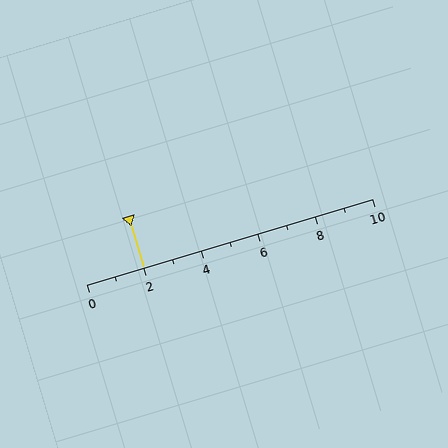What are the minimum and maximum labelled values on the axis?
The axis runs from 0 to 10.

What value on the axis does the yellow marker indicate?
The marker indicates approximately 2.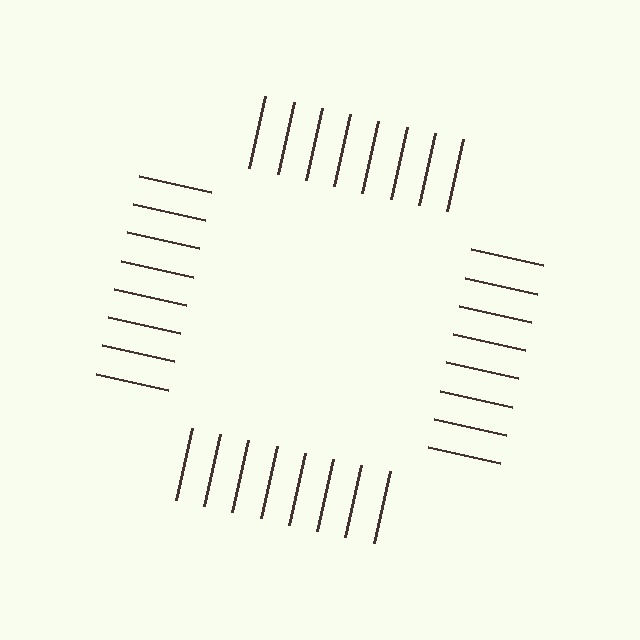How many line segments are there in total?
32 — 8 along each of the 4 edges.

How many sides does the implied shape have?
4 sides — the line-ends trace a square.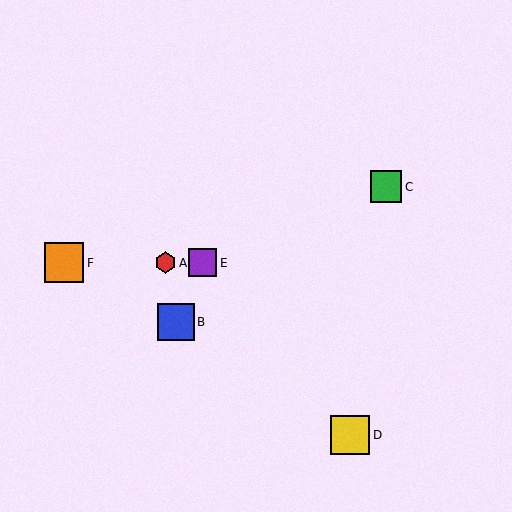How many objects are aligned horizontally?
3 objects (A, E, F) are aligned horizontally.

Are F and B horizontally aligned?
No, F is at y≈263 and B is at y≈322.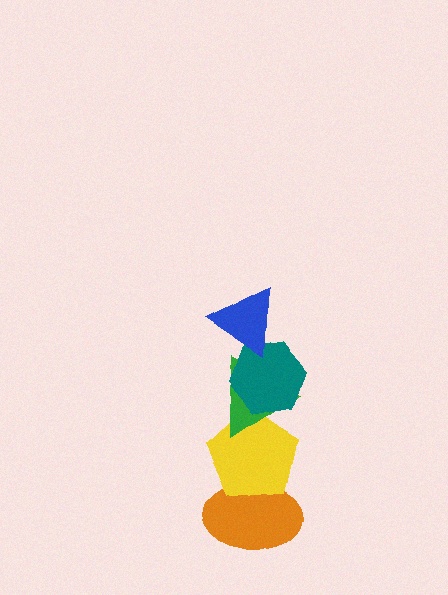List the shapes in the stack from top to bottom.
From top to bottom: the blue triangle, the teal hexagon, the green triangle, the yellow pentagon, the orange ellipse.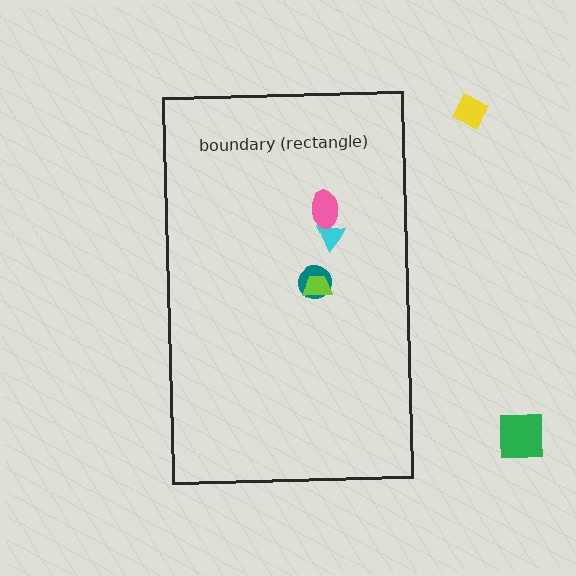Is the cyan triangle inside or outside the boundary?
Inside.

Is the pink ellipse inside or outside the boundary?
Inside.